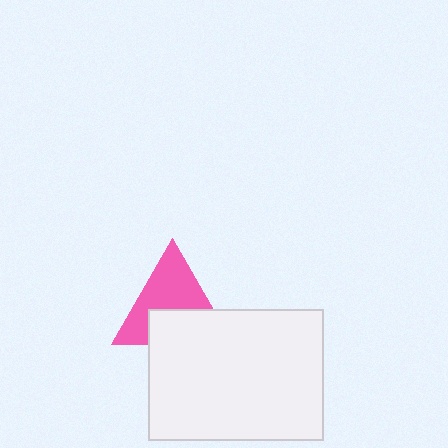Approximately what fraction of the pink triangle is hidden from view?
Roughly 41% of the pink triangle is hidden behind the white rectangle.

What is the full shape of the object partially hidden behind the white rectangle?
The partially hidden object is a pink triangle.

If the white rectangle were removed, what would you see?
You would see the complete pink triangle.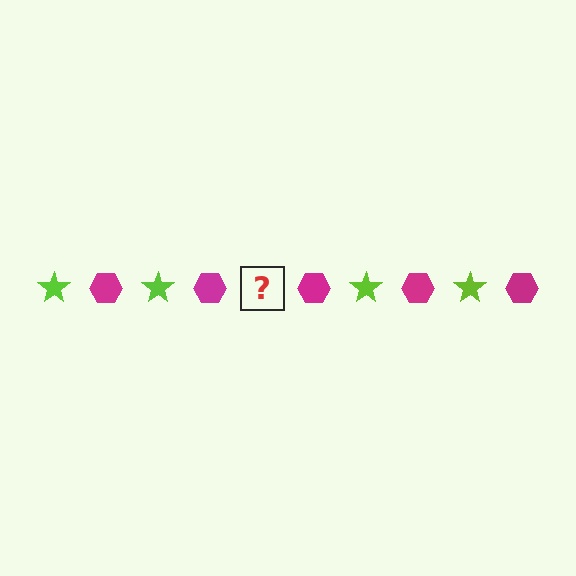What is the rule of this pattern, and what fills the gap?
The rule is that the pattern alternates between lime star and magenta hexagon. The gap should be filled with a lime star.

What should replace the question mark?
The question mark should be replaced with a lime star.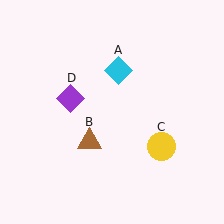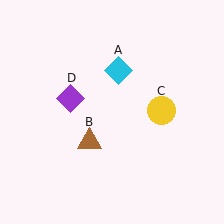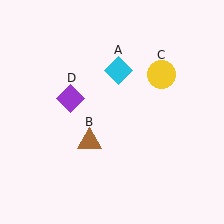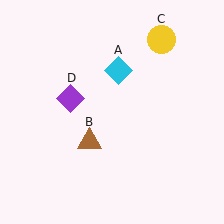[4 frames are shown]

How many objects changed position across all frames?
1 object changed position: yellow circle (object C).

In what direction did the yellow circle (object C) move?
The yellow circle (object C) moved up.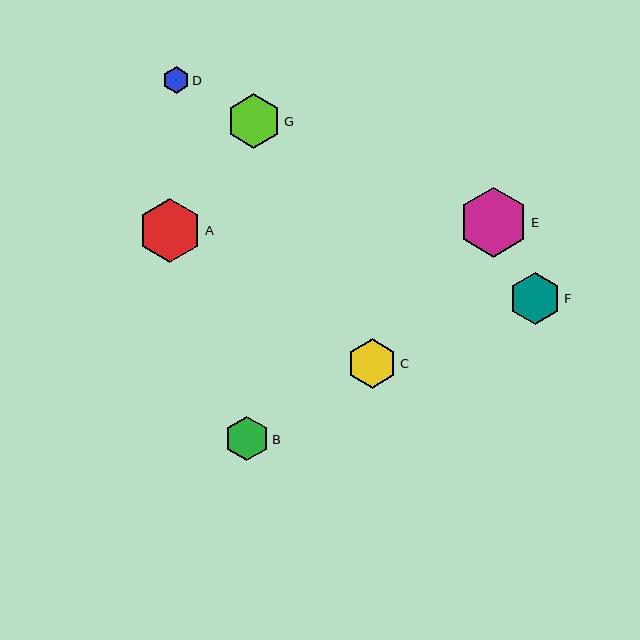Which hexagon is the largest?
Hexagon E is the largest with a size of approximately 70 pixels.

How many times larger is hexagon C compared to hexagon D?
Hexagon C is approximately 1.8 times the size of hexagon D.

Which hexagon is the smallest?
Hexagon D is the smallest with a size of approximately 27 pixels.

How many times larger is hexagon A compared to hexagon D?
Hexagon A is approximately 2.4 times the size of hexagon D.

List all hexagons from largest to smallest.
From largest to smallest: E, A, G, F, C, B, D.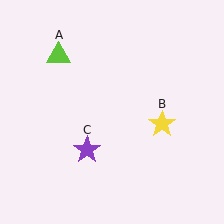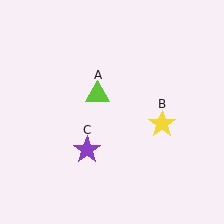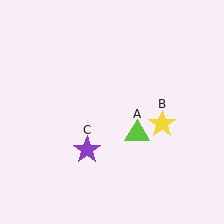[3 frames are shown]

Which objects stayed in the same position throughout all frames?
Yellow star (object B) and purple star (object C) remained stationary.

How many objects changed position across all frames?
1 object changed position: lime triangle (object A).